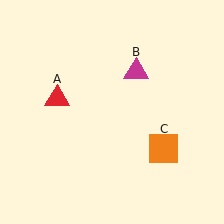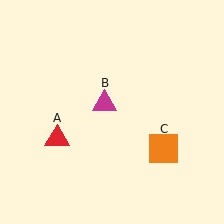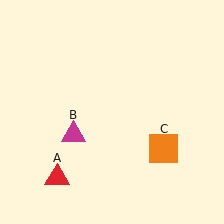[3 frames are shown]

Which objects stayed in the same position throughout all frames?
Orange square (object C) remained stationary.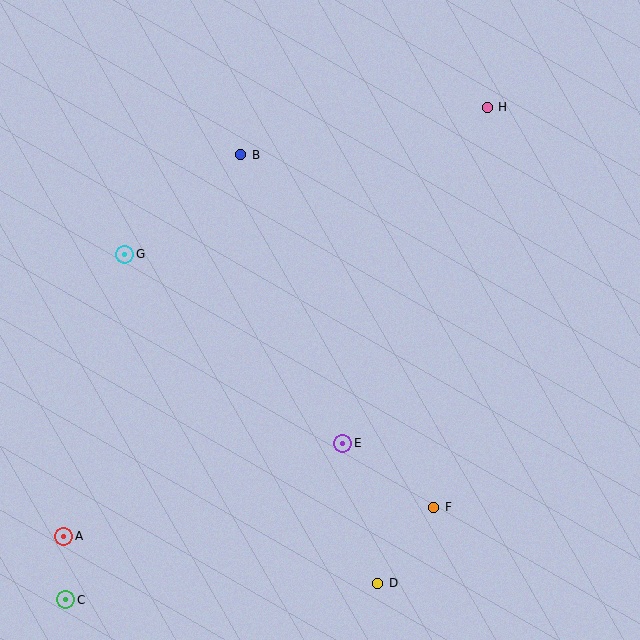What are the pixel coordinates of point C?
Point C is at (66, 600).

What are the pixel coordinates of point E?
Point E is at (343, 443).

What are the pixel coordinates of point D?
Point D is at (378, 583).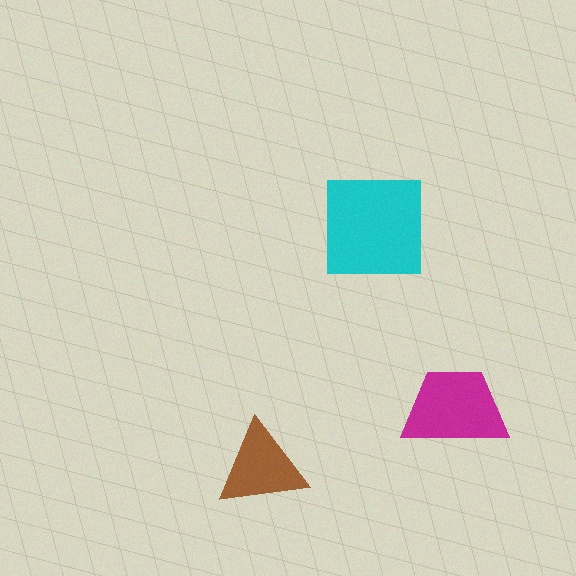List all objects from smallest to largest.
The brown triangle, the magenta trapezoid, the cyan square.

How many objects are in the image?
There are 3 objects in the image.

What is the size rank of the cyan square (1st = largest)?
1st.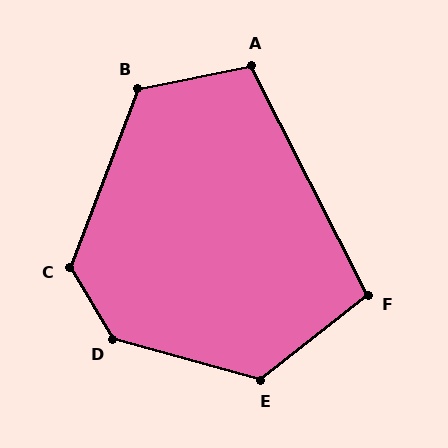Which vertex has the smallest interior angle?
F, at approximately 102 degrees.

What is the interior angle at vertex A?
Approximately 105 degrees (obtuse).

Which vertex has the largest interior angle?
D, at approximately 136 degrees.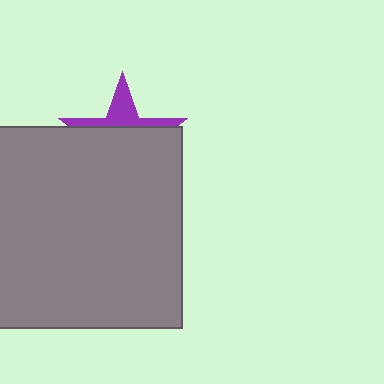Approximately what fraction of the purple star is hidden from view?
Roughly 69% of the purple star is hidden behind the gray square.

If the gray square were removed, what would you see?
You would see the complete purple star.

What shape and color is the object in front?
The object in front is a gray square.